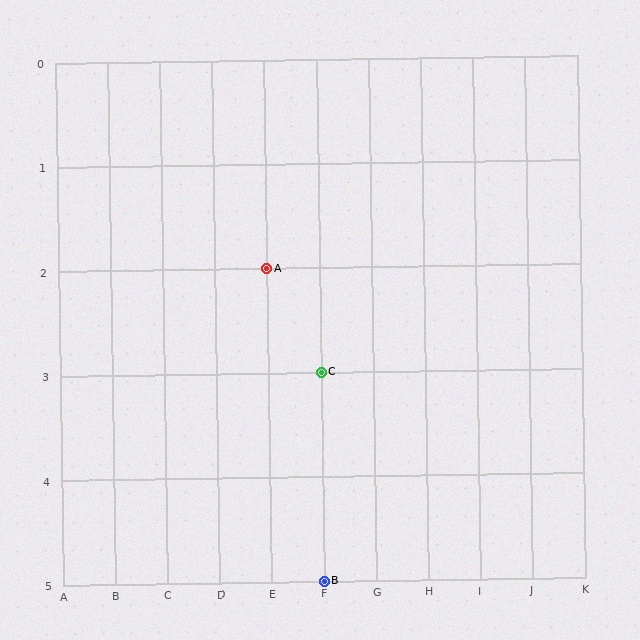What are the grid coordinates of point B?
Point B is at grid coordinates (F, 5).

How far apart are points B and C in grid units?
Points B and C are 2 rows apart.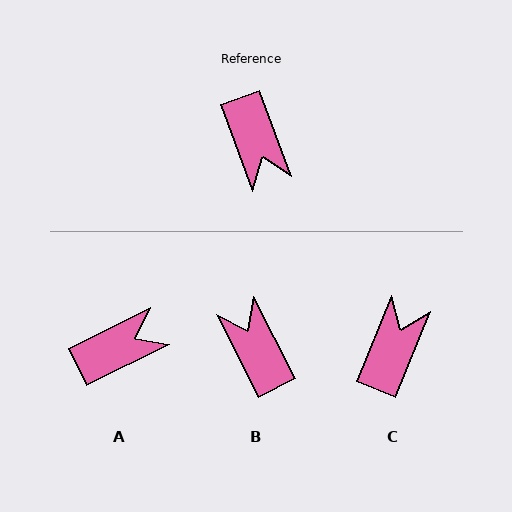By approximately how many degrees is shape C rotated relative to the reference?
Approximately 137 degrees counter-clockwise.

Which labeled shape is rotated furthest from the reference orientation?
B, about 174 degrees away.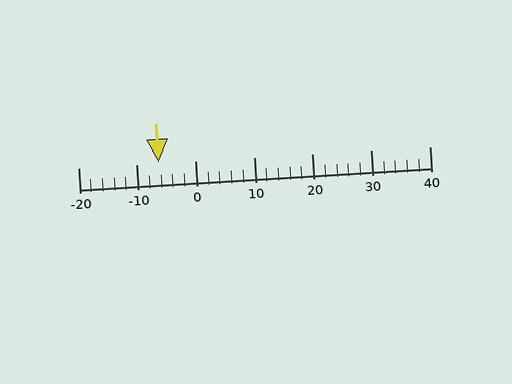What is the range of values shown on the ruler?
The ruler shows values from -20 to 40.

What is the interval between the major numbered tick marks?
The major tick marks are spaced 10 units apart.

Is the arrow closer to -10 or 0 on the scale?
The arrow is closer to -10.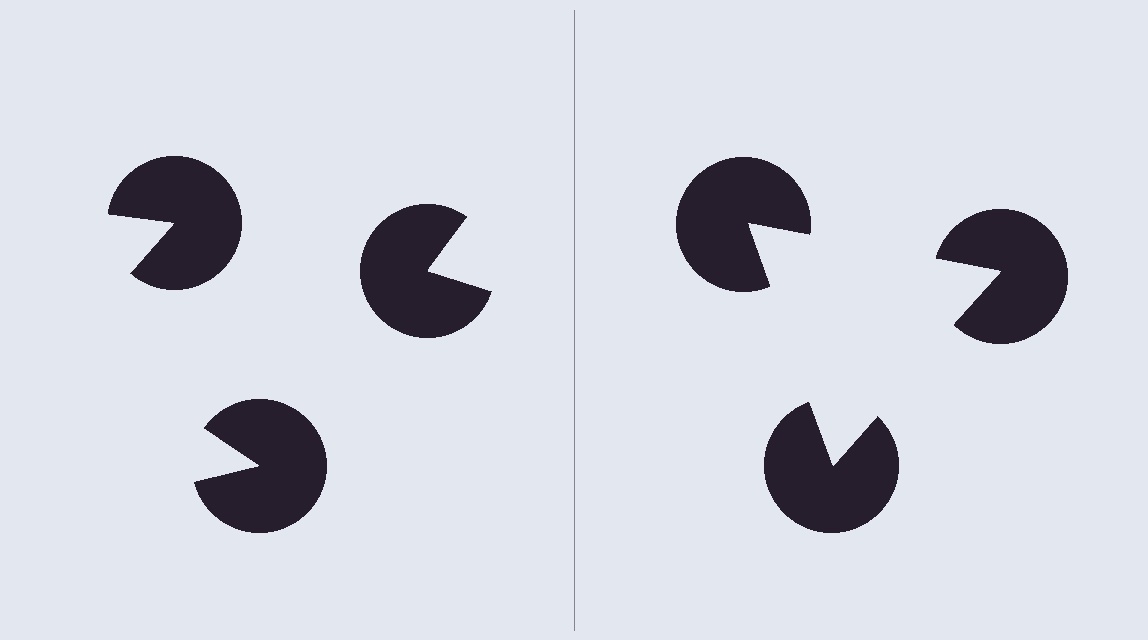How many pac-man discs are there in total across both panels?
6 — 3 on each side.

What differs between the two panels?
The pac-man discs are positioned identically on both sides; only the wedge orientations differ. On the right they align to a triangle; on the left they are misaligned.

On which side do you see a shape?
An illusory triangle appears on the right side. On the left side the wedge cuts are rotated, so no coherent shape forms.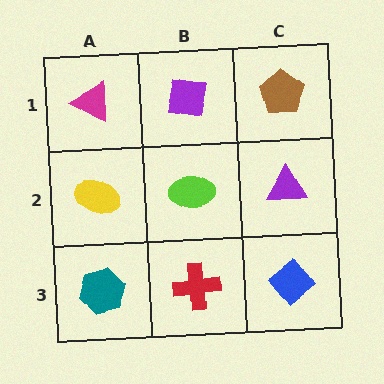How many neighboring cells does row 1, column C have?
2.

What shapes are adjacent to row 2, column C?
A brown pentagon (row 1, column C), a blue diamond (row 3, column C), a lime ellipse (row 2, column B).